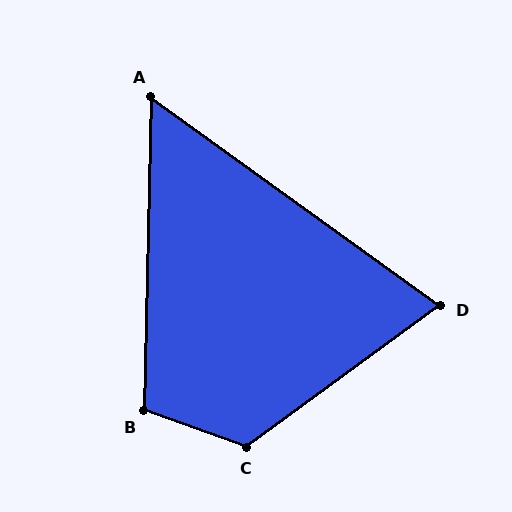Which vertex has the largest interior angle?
C, at approximately 124 degrees.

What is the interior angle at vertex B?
Approximately 108 degrees (obtuse).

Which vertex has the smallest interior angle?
A, at approximately 56 degrees.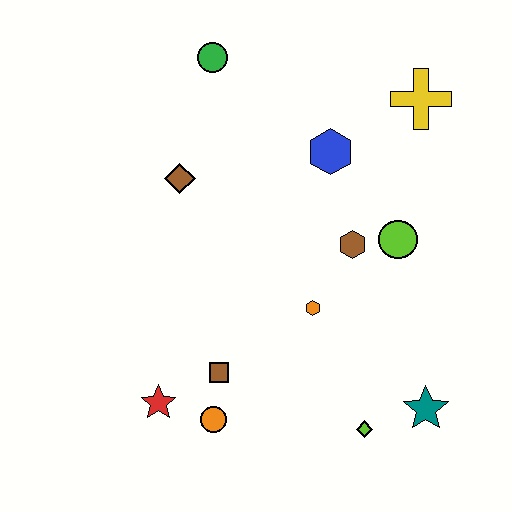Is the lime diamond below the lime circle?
Yes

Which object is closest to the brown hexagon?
The lime circle is closest to the brown hexagon.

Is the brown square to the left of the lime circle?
Yes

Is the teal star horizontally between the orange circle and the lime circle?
No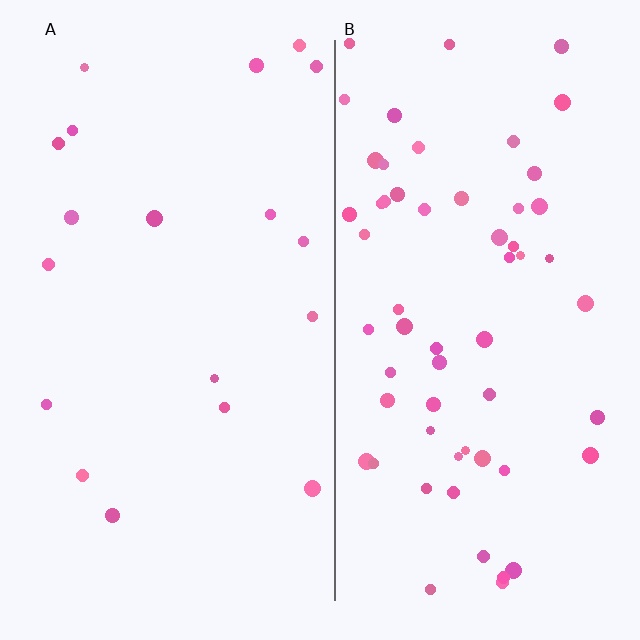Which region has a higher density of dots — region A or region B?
B (the right).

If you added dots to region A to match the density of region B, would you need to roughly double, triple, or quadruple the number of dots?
Approximately triple.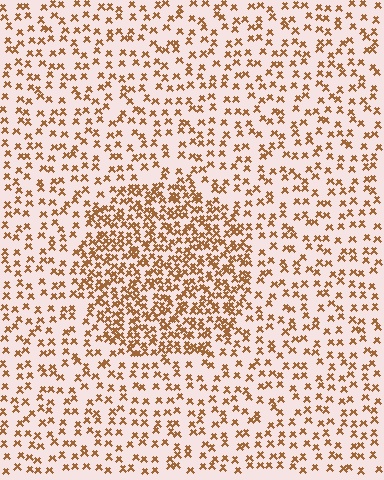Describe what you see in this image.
The image contains small brown elements arranged at two different densities. A circle-shaped region is visible where the elements are more densely packed than the surrounding area.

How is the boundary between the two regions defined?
The boundary is defined by a change in element density (approximately 2.1x ratio). All elements are the same color, size, and shape.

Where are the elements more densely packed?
The elements are more densely packed inside the circle boundary.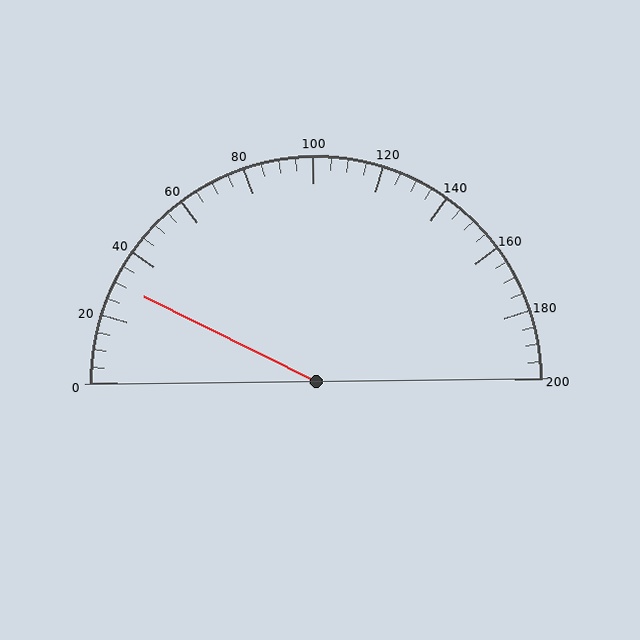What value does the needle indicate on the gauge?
The needle indicates approximately 30.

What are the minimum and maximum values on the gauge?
The gauge ranges from 0 to 200.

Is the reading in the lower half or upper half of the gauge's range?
The reading is in the lower half of the range (0 to 200).